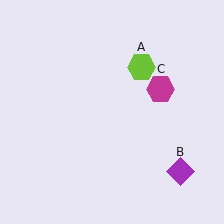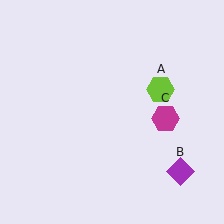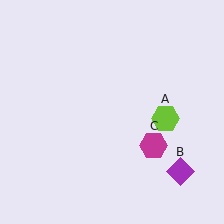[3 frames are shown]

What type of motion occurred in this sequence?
The lime hexagon (object A), magenta hexagon (object C) rotated clockwise around the center of the scene.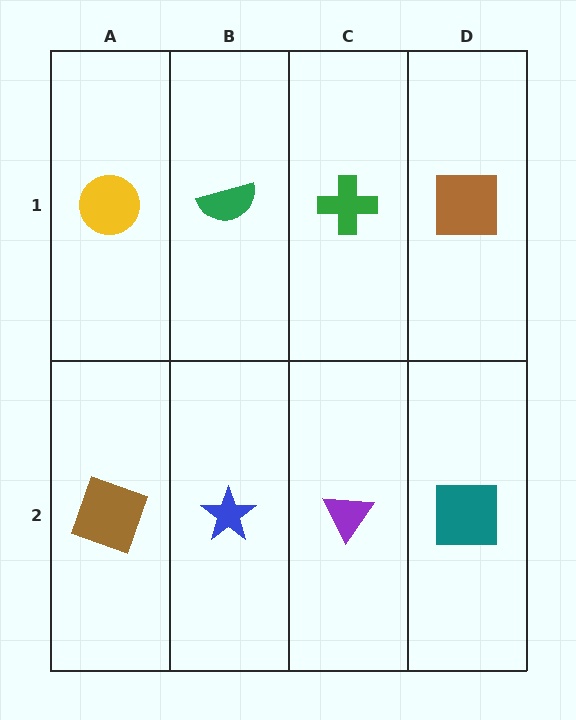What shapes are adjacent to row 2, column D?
A brown square (row 1, column D), a purple triangle (row 2, column C).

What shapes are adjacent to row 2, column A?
A yellow circle (row 1, column A), a blue star (row 2, column B).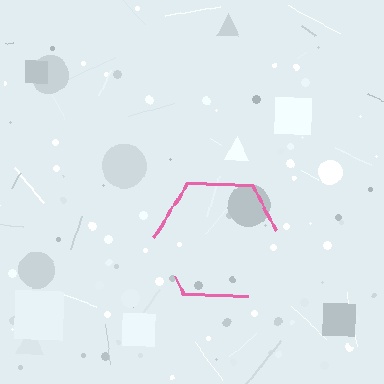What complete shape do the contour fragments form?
The contour fragments form a hexagon.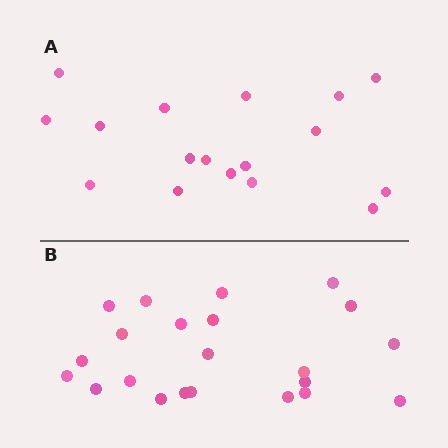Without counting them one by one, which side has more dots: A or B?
Region B (the bottom region) has more dots.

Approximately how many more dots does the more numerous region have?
Region B has about 5 more dots than region A.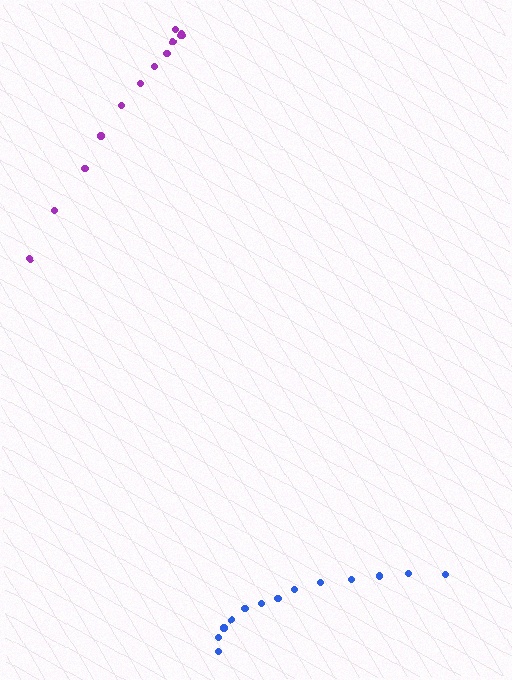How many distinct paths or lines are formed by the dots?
There are 2 distinct paths.